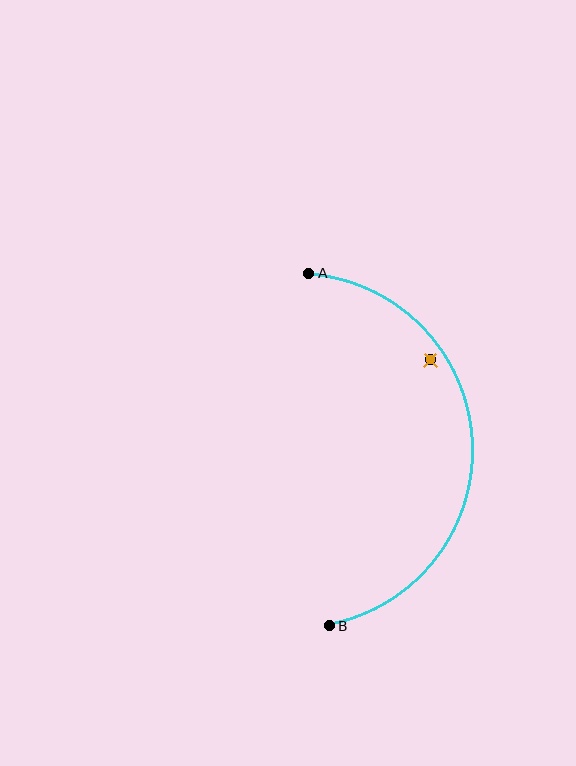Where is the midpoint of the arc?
The arc midpoint is the point on the curve farthest from the straight line joining A and B. It sits to the right of that line.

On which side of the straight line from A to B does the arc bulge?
The arc bulges to the right of the straight line connecting A and B.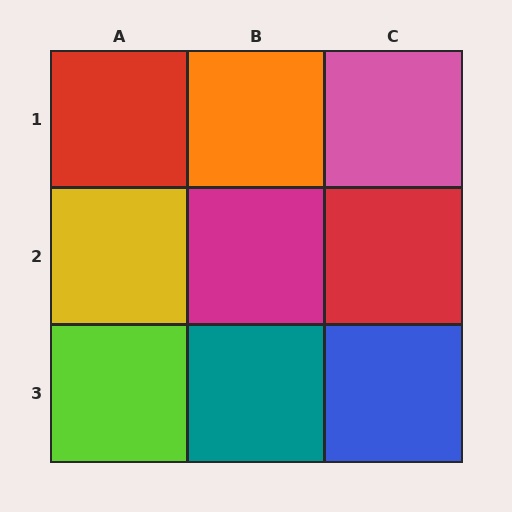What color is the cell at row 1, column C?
Pink.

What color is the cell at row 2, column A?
Yellow.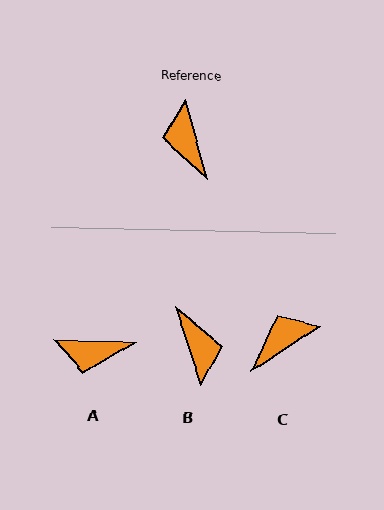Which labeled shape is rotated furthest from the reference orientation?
B, about 178 degrees away.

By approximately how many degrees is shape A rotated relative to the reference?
Approximately 73 degrees counter-clockwise.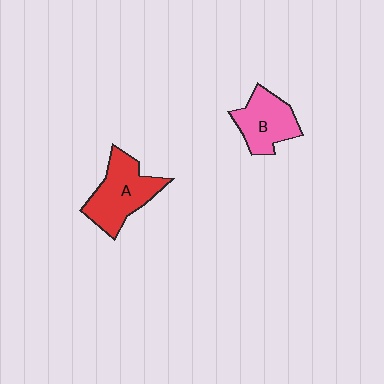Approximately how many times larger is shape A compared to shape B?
Approximately 1.2 times.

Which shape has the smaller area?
Shape B (pink).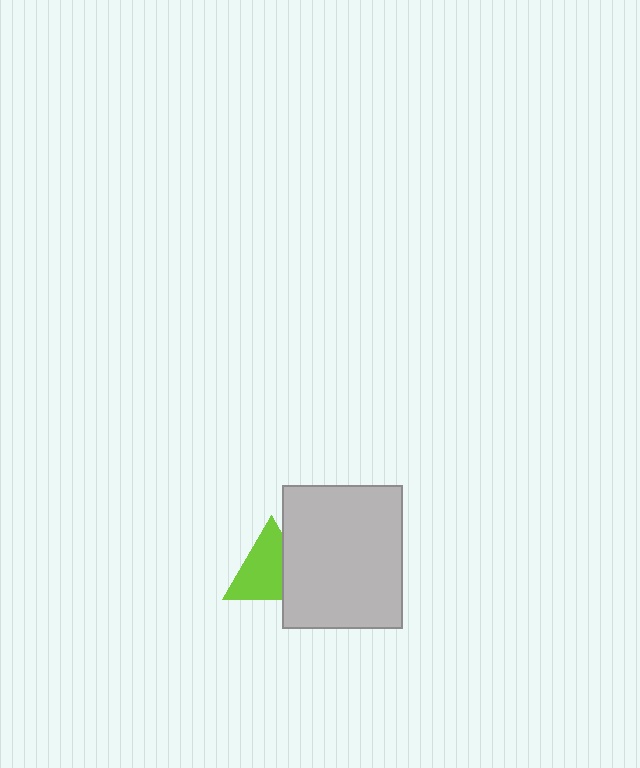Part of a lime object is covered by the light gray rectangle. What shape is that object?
It is a triangle.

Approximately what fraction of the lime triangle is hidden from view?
Roughly 31% of the lime triangle is hidden behind the light gray rectangle.